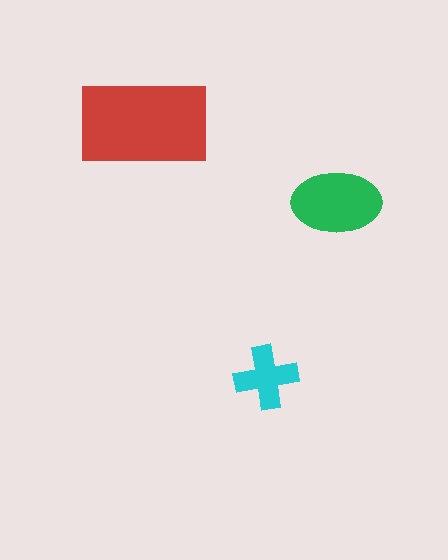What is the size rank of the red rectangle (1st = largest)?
1st.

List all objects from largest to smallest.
The red rectangle, the green ellipse, the cyan cross.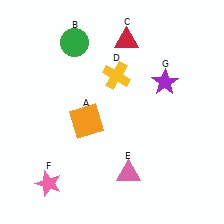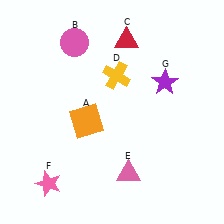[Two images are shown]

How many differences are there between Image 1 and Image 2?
There is 1 difference between the two images.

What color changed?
The circle (B) changed from green in Image 1 to pink in Image 2.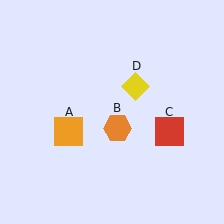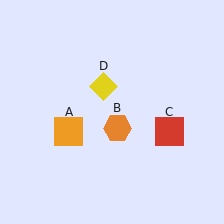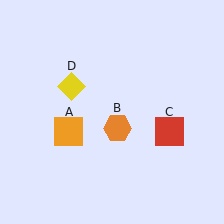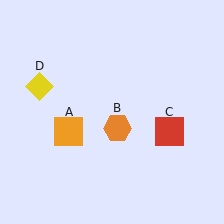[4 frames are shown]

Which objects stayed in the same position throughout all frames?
Orange square (object A) and orange hexagon (object B) and red square (object C) remained stationary.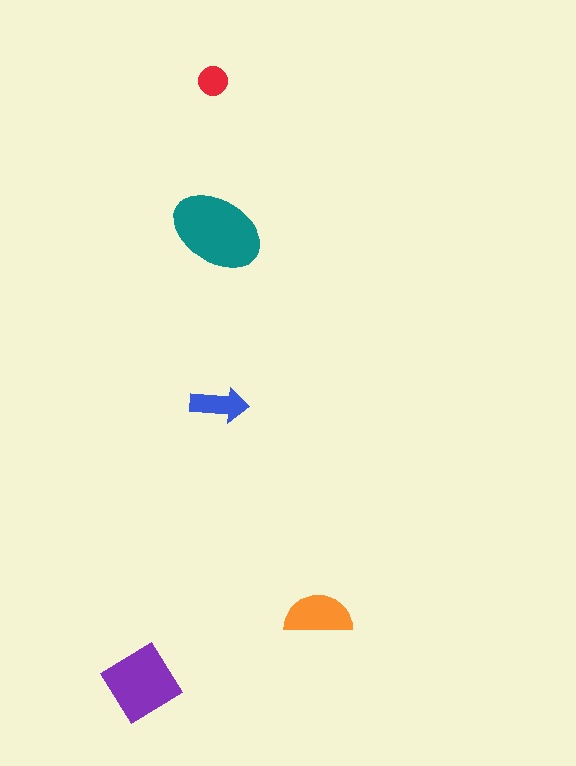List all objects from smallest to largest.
The red circle, the blue arrow, the orange semicircle, the purple diamond, the teal ellipse.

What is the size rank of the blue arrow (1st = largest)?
4th.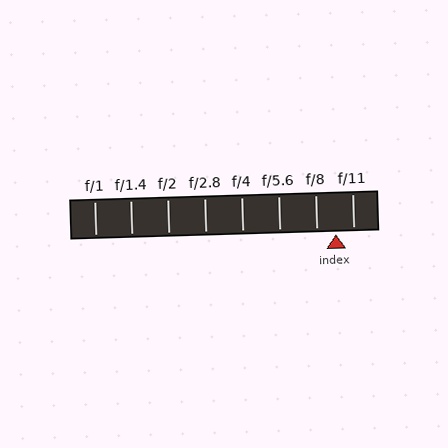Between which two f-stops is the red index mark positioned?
The index mark is between f/8 and f/11.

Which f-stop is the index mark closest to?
The index mark is closest to f/11.